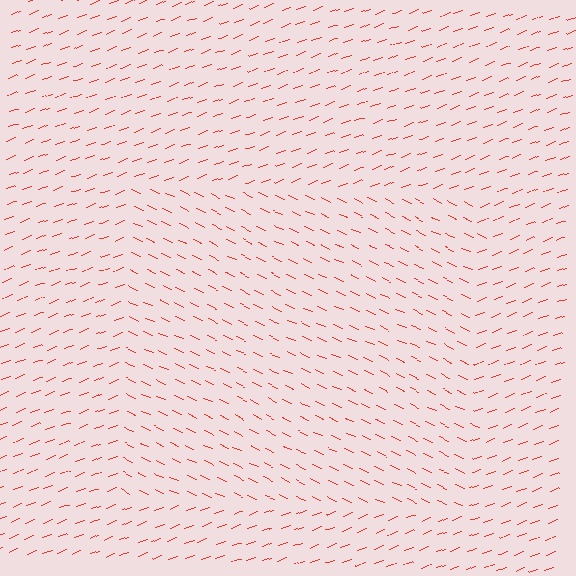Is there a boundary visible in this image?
Yes, there is a texture boundary formed by a change in line orientation.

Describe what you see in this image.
The image is filled with small red line segments. A rectangle region in the image has lines oriented differently from the surrounding lines, creating a visible texture boundary.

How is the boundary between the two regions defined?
The boundary is defined purely by a change in line orientation (approximately 45 degrees difference). All lines are the same color and thickness.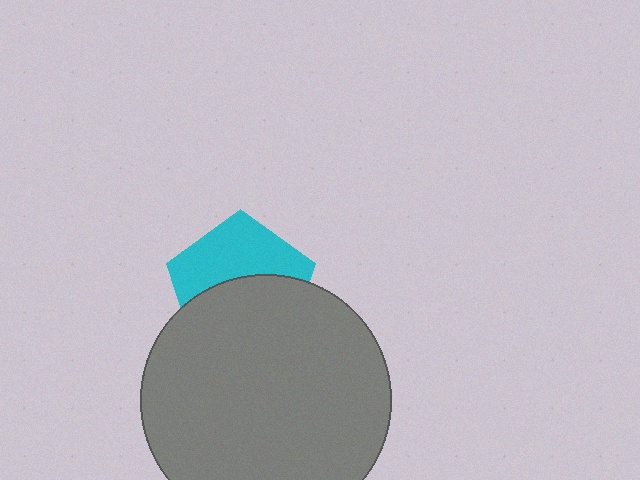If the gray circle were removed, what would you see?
You would see the complete cyan pentagon.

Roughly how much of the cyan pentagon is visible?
About half of it is visible (roughly 46%).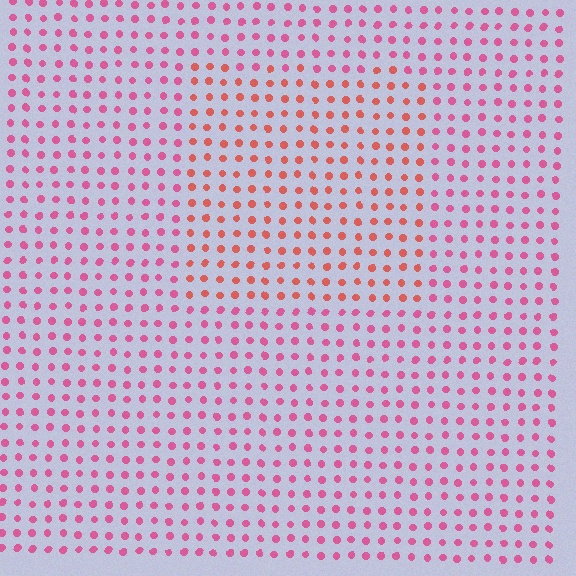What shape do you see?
I see a rectangle.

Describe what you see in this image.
The image is filled with small pink elements in a uniform arrangement. A rectangle-shaped region is visible where the elements are tinted to a slightly different hue, forming a subtle color boundary.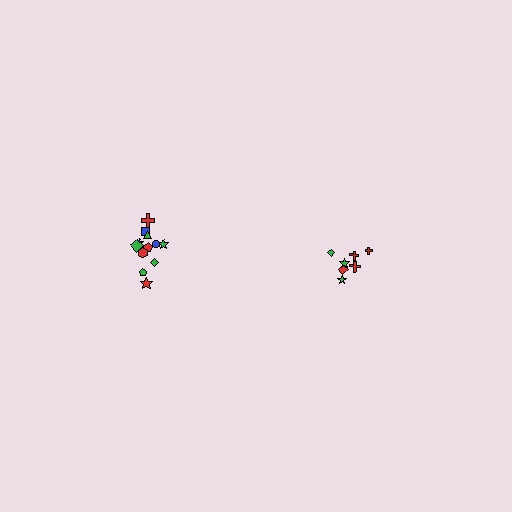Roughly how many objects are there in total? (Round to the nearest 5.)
Roughly 20 objects in total.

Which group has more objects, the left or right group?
The left group.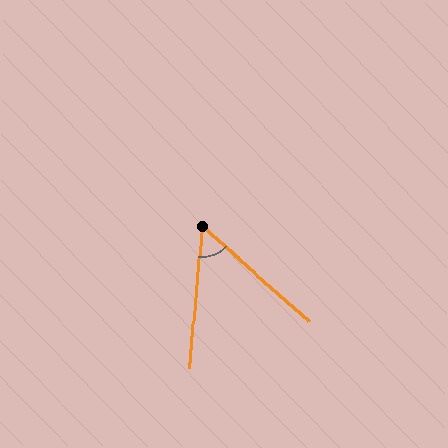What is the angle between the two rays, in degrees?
Approximately 53 degrees.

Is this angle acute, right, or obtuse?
It is acute.